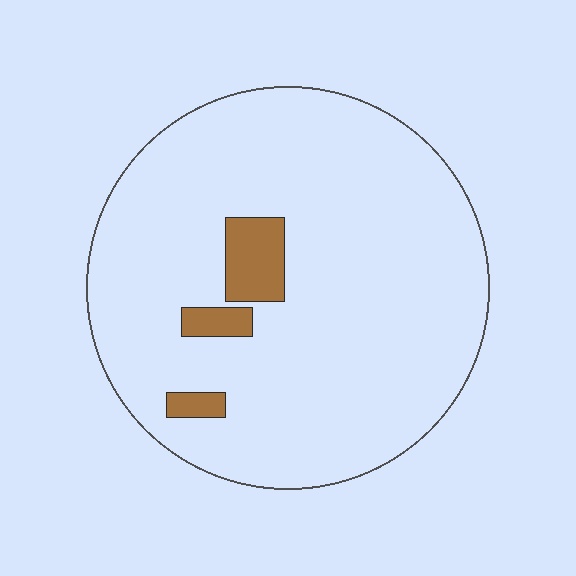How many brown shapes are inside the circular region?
3.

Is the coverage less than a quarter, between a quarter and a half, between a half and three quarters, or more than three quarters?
Less than a quarter.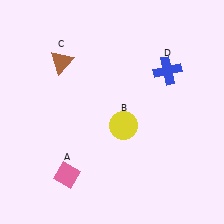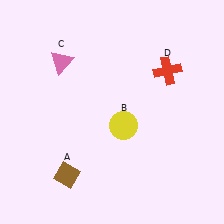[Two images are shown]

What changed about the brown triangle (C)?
In Image 1, C is brown. In Image 2, it changed to pink.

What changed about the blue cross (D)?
In Image 1, D is blue. In Image 2, it changed to red.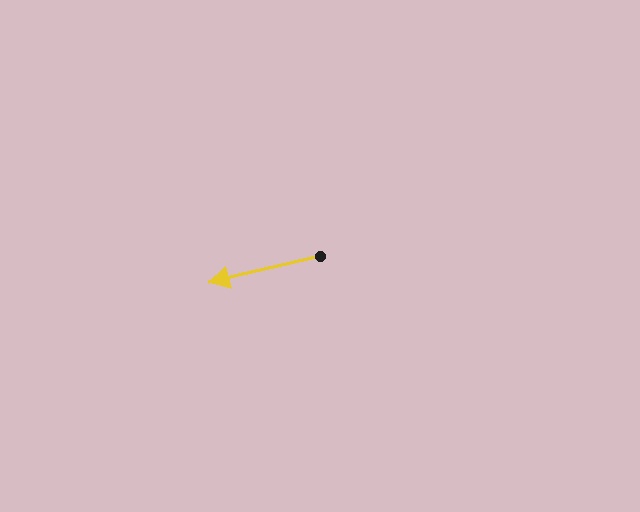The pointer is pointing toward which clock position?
Roughly 9 o'clock.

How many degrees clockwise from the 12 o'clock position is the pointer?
Approximately 257 degrees.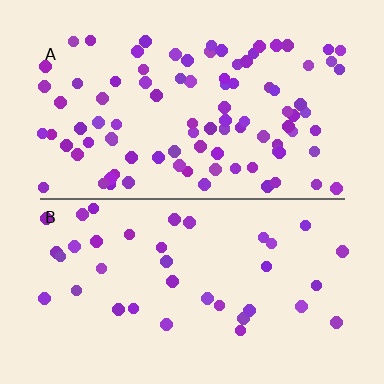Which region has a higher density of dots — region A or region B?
A (the top).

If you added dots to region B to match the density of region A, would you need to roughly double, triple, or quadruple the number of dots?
Approximately triple.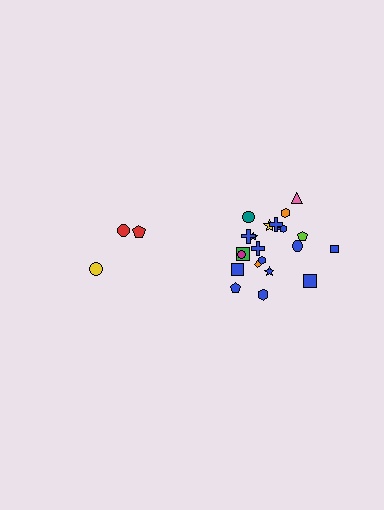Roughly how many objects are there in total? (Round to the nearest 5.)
Roughly 25 objects in total.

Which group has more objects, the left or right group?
The right group.